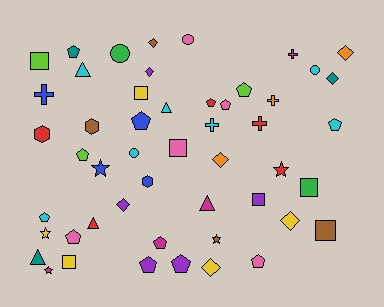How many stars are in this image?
There are 5 stars.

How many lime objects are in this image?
There are 3 lime objects.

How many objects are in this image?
There are 50 objects.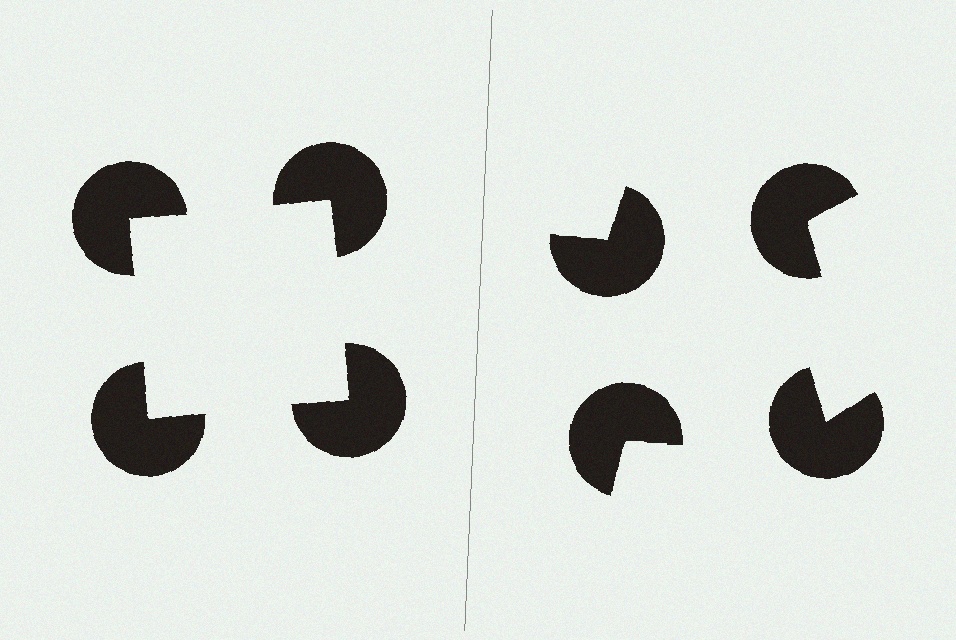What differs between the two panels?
The pac-man discs are positioned identically on both sides; only the wedge orientations differ. On the left they align to a square; on the right they are misaligned.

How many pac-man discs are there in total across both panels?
8 — 4 on each side.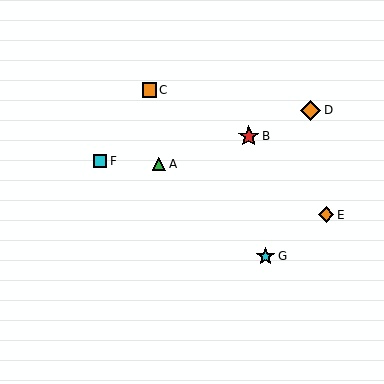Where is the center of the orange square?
The center of the orange square is at (149, 90).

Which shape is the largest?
The red star (labeled B) is the largest.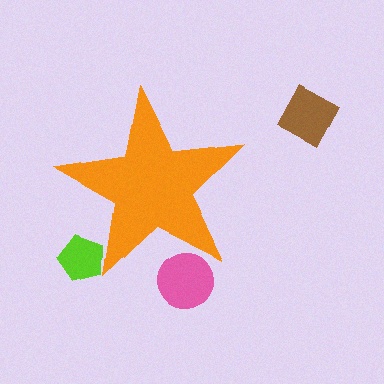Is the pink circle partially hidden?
Yes, the pink circle is partially hidden behind the orange star.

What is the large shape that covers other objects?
An orange star.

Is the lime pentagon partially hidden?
Yes, the lime pentagon is partially hidden behind the orange star.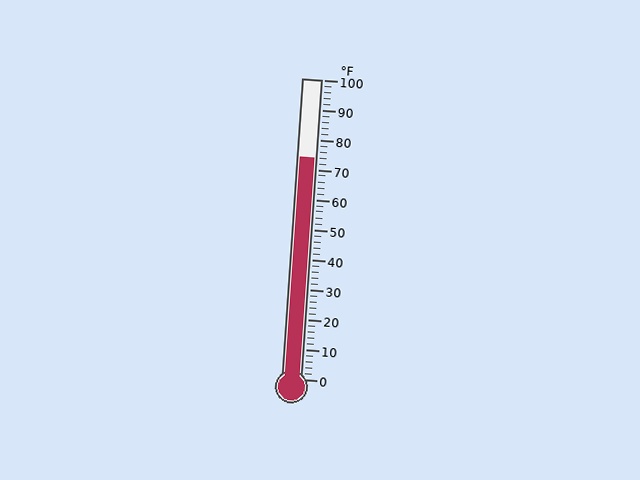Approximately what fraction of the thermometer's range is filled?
The thermometer is filled to approximately 75% of its range.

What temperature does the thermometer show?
The thermometer shows approximately 74°F.